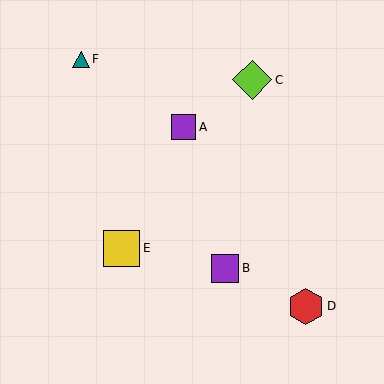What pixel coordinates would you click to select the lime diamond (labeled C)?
Click at (252, 80) to select the lime diamond C.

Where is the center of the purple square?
The center of the purple square is at (184, 127).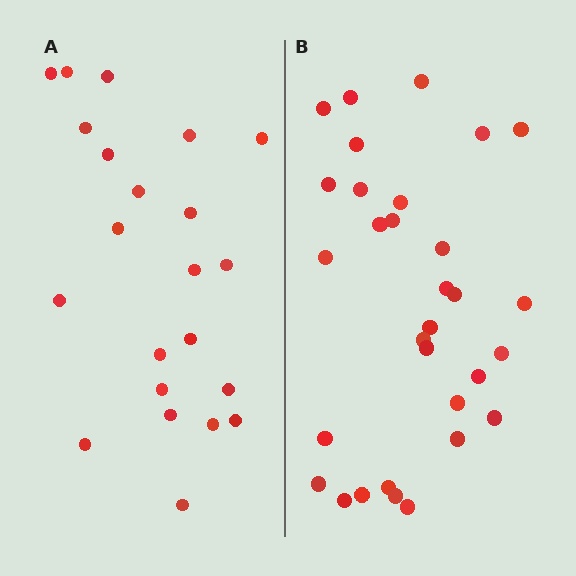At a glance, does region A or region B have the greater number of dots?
Region B (the right region) has more dots.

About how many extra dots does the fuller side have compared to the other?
Region B has roughly 8 or so more dots than region A.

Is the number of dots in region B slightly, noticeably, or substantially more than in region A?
Region B has noticeably more, but not dramatically so. The ratio is roughly 1.4 to 1.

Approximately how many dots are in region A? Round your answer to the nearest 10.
About 20 dots. (The exact count is 22, which rounds to 20.)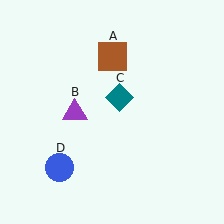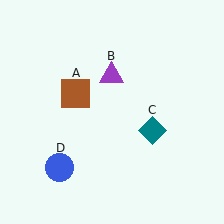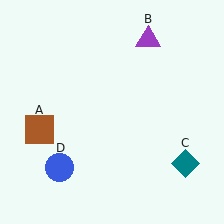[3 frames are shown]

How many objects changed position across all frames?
3 objects changed position: brown square (object A), purple triangle (object B), teal diamond (object C).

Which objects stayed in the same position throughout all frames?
Blue circle (object D) remained stationary.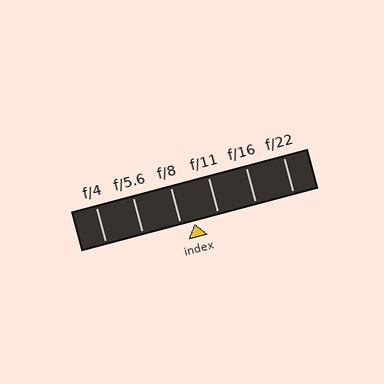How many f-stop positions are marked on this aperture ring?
There are 6 f-stop positions marked.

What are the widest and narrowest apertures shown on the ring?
The widest aperture shown is f/4 and the narrowest is f/22.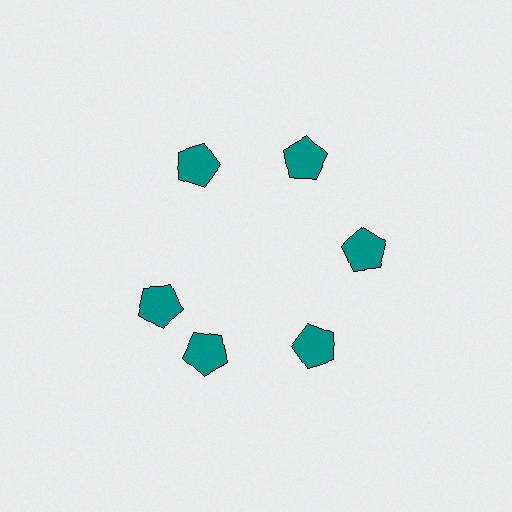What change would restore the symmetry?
The symmetry would be restored by rotating it back into even spacing with its neighbors so that all 6 pentagons sit at equal angles and equal distance from the center.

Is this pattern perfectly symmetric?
No. The 6 teal pentagons are arranged in a ring, but one element near the 9 o'clock position is rotated out of alignment along the ring, breaking the 6-fold rotational symmetry.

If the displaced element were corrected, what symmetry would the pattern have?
It would have 6-fold rotational symmetry — the pattern would map onto itself every 60 degrees.